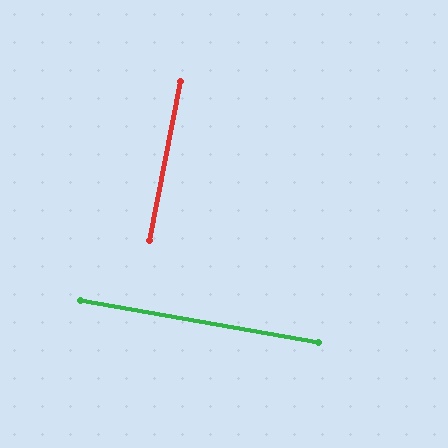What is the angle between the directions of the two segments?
Approximately 89 degrees.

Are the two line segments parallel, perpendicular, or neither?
Perpendicular — they meet at approximately 89°.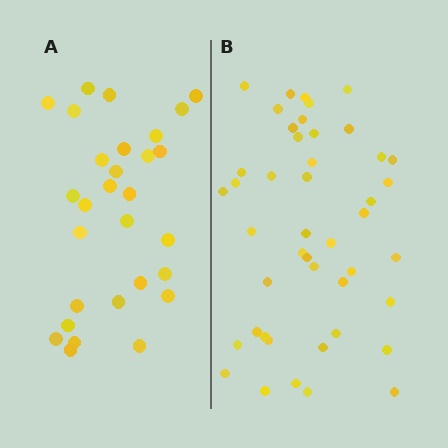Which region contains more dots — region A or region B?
Region B (the right region) has more dots.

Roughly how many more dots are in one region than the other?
Region B has approximately 15 more dots than region A.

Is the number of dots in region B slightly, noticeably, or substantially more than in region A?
Region B has substantially more. The ratio is roughly 1.6 to 1.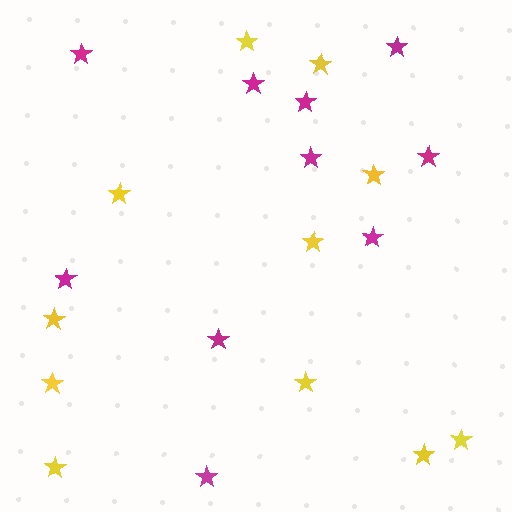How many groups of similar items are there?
There are 2 groups: one group of yellow stars (11) and one group of magenta stars (10).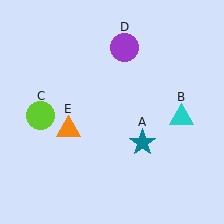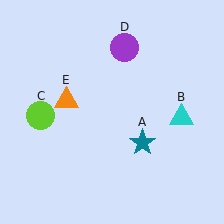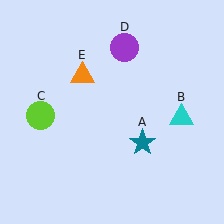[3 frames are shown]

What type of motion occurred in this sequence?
The orange triangle (object E) rotated clockwise around the center of the scene.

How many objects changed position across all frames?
1 object changed position: orange triangle (object E).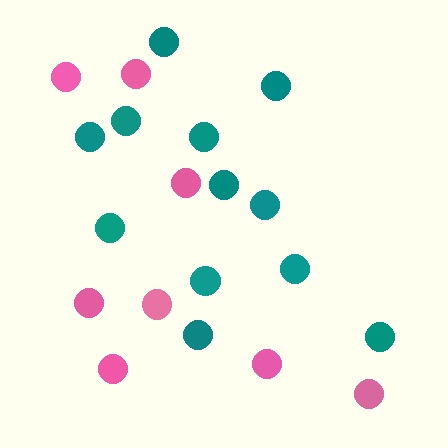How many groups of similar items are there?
There are 2 groups: one group of pink circles (8) and one group of teal circles (12).